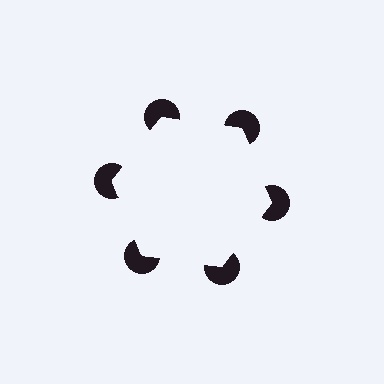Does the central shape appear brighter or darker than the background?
It typically appears slightly brighter than the background, even though no actual brightness change is drawn.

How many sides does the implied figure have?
6 sides.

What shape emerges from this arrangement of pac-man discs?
An illusory hexagon — its edges are inferred from the aligned wedge cuts in the pac-man discs, not physically drawn.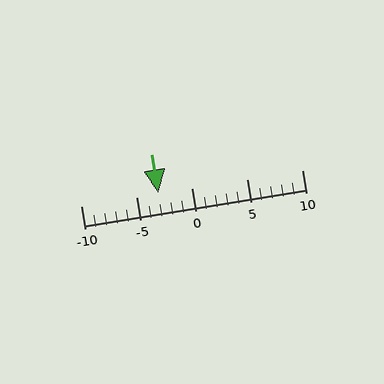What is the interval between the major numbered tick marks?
The major tick marks are spaced 5 units apart.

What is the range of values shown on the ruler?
The ruler shows values from -10 to 10.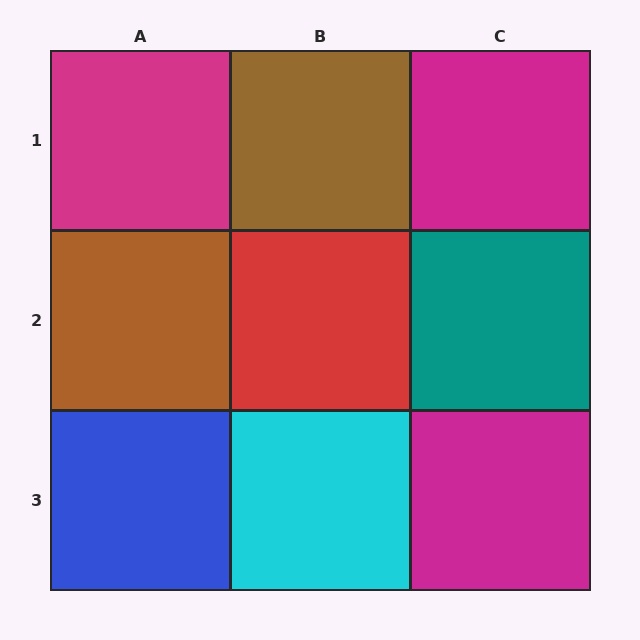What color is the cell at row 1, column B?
Brown.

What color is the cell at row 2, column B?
Red.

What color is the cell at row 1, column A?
Magenta.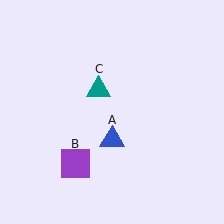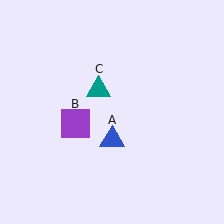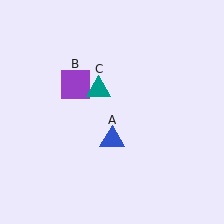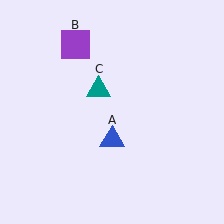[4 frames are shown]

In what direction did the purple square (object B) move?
The purple square (object B) moved up.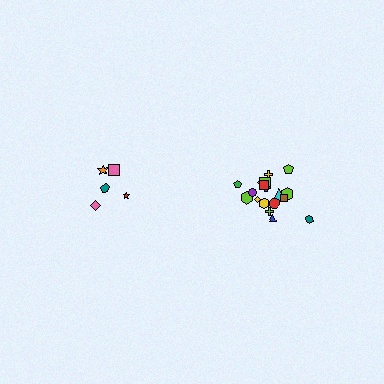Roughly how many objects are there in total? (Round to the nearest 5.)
Roughly 25 objects in total.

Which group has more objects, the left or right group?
The right group.